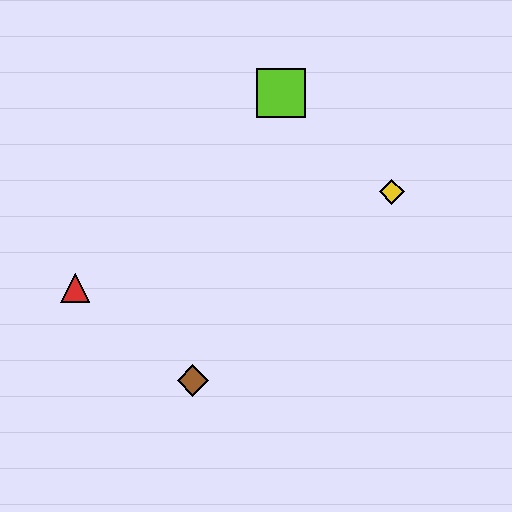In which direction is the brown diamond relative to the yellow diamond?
The brown diamond is to the left of the yellow diamond.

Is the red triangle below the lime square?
Yes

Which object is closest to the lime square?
The yellow diamond is closest to the lime square.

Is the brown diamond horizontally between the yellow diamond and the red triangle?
Yes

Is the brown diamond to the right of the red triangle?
Yes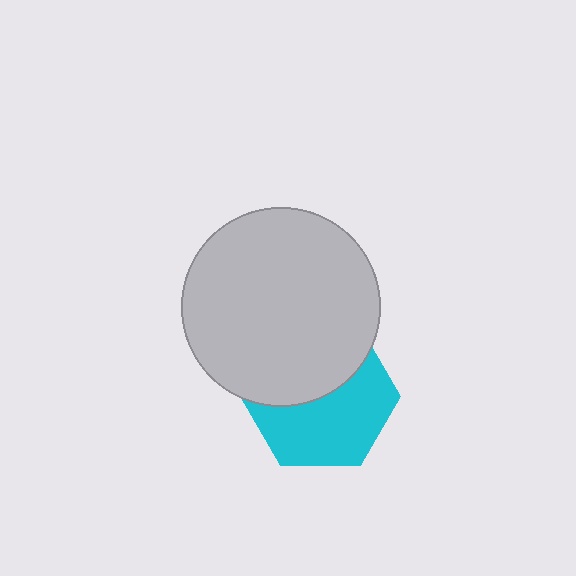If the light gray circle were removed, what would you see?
You would see the complete cyan hexagon.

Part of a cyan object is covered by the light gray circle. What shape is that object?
It is a hexagon.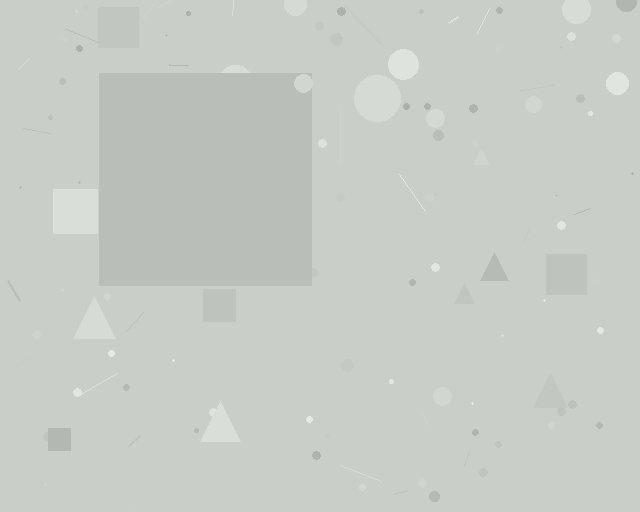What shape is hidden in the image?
A square is hidden in the image.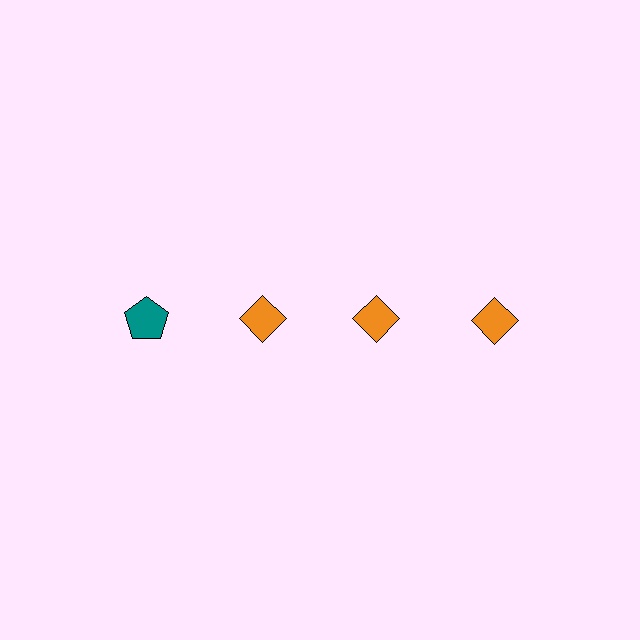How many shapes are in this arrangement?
There are 4 shapes arranged in a grid pattern.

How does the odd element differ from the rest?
It differs in both color (teal instead of orange) and shape (pentagon instead of diamond).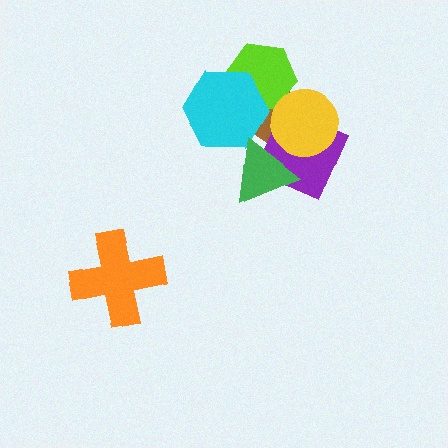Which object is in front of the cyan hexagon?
The green triangle is in front of the cyan hexagon.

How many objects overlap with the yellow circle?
2 objects overlap with the yellow circle.